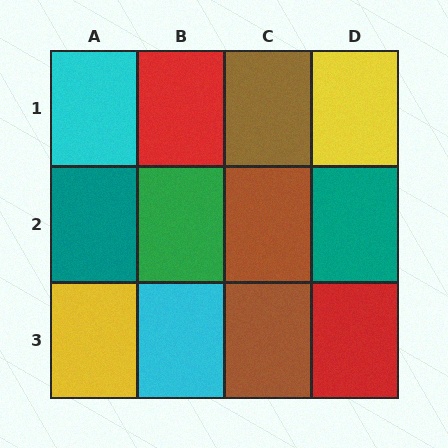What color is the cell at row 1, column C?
Brown.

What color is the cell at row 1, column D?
Yellow.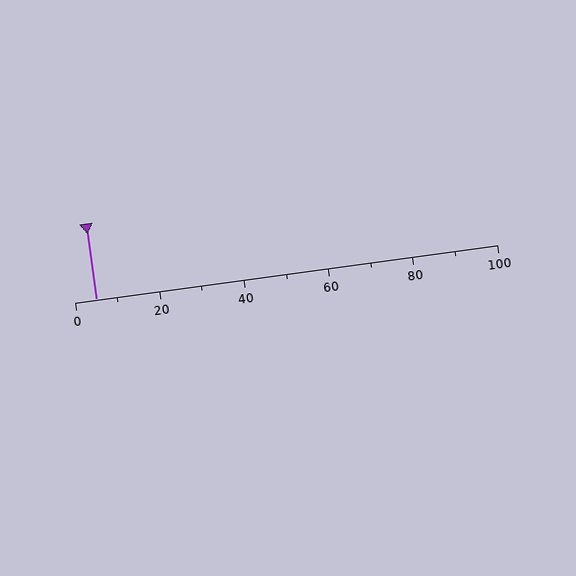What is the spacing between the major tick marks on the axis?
The major ticks are spaced 20 apart.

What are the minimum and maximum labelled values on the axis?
The axis runs from 0 to 100.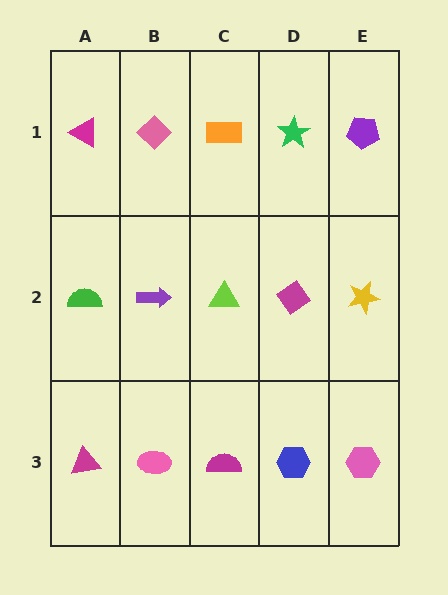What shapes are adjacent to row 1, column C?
A lime triangle (row 2, column C), a pink diamond (row 1, column B), a green star (row 1, column D).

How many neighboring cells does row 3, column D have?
3.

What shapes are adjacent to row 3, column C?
A lime triangle (row 2, column C), a pink ellipse (row 3, column B), a blue hexagon (row 3, column D).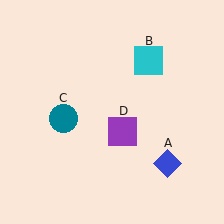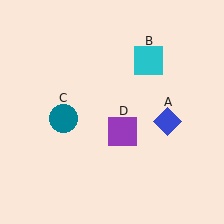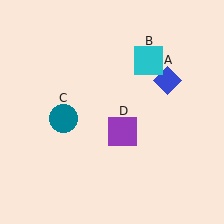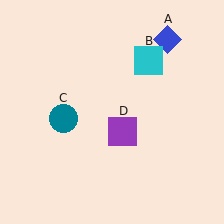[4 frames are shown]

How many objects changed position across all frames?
1 object changed position: blue diamond (object A).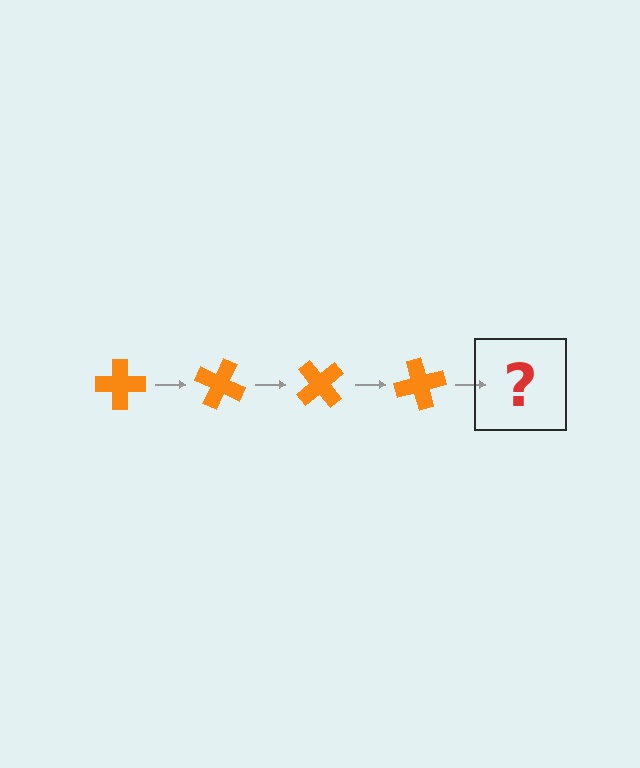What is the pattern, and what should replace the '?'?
The pattern is that the cross rotates 25 degrees each step. The '?' should be an orange cross rotated 100 degrees.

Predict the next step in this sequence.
The next step is an orange cross rotated 100 degrees.